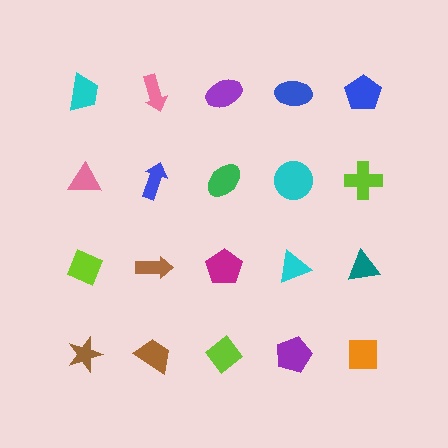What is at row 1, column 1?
A cyan trapezoid.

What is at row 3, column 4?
A cyan triangle.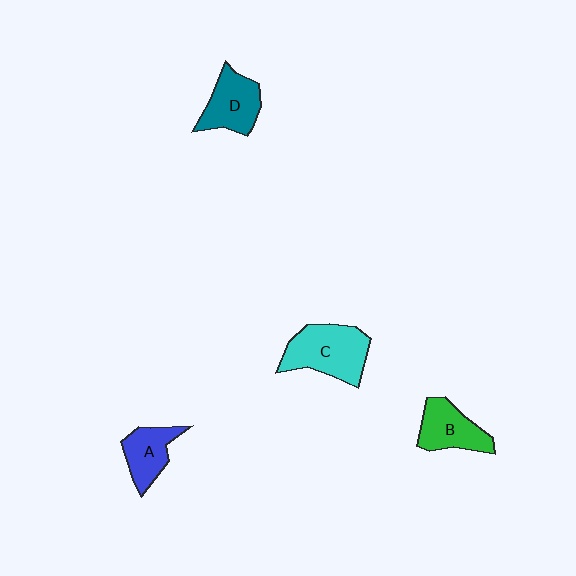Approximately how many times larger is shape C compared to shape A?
Approximately 1.6 times.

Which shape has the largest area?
Shape C (cyan).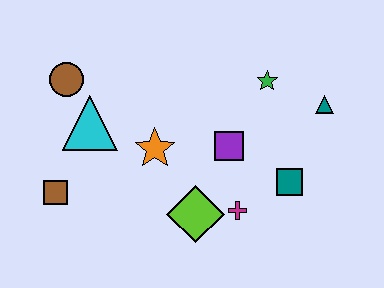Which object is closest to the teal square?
The magenta cross is closest to the teal square.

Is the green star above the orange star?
Yes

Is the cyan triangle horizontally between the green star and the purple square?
No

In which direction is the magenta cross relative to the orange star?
The magenta cross is to the right of the orange star.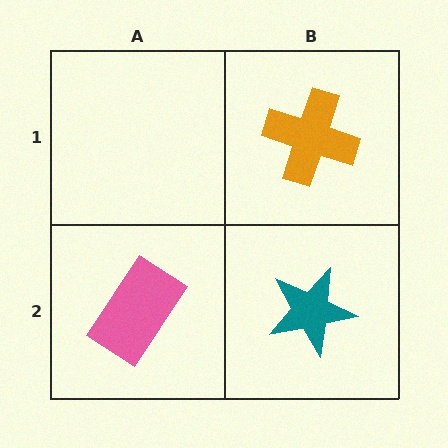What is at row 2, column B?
A teal star.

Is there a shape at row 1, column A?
No, that cell is empty.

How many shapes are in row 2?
2 shapes.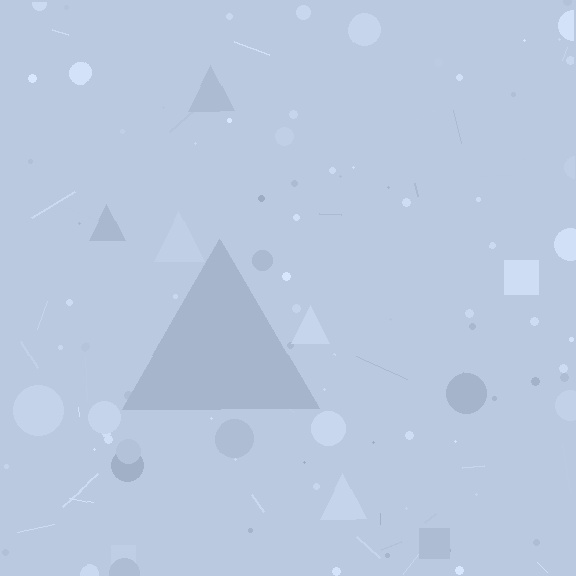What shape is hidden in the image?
A triangle is hidden in the image.